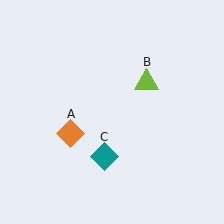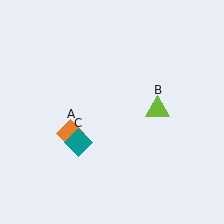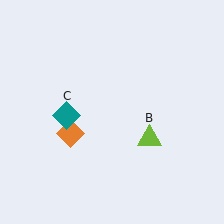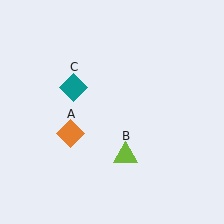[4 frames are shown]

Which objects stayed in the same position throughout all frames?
Orange diamond (object A) remained stationary.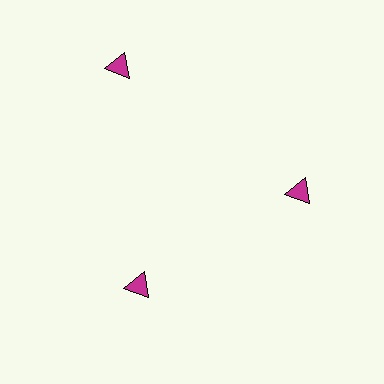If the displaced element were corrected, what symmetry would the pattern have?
It would have 3-fold rotational symmetry — the pattern would map onto itself every 120 degrees.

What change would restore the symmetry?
The symmetry would be restored by moving it inward, back onto the ring so that all 3 triangles sit at equal angles and equal distance from the center.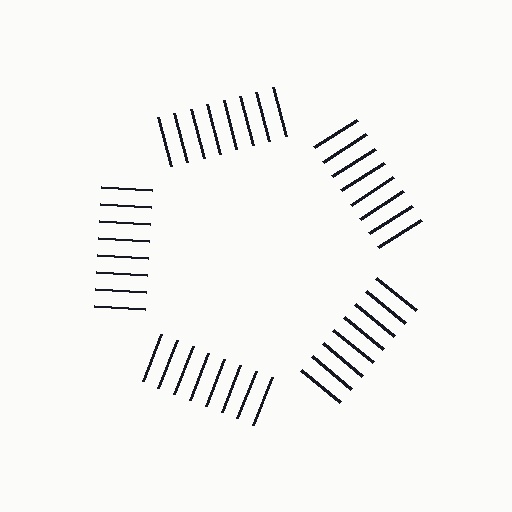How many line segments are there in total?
40 — 8 along each of the 5 edges.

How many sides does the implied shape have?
5 sides — the line-ends trace a pentagon.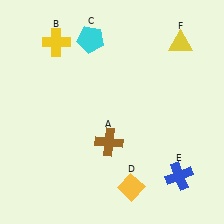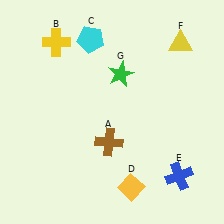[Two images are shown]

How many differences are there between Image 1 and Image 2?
There is 1 difference between the two images.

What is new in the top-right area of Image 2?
A green star (G) was added in the top-right area of Image 2.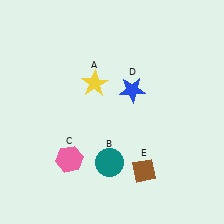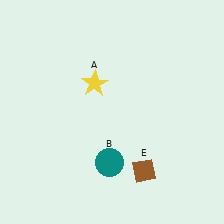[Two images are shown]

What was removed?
The pink hexagon (C), the blue star (D) were removed in Image 2.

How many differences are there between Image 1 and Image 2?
There are 2 differences between the two images.